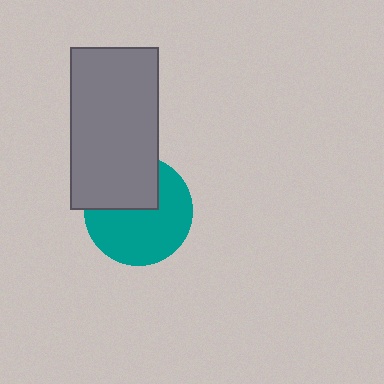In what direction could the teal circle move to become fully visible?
The teal circle could move down. That would shift it out from behind the gray rectangle entirely.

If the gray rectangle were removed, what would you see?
You would see the complete teal circle.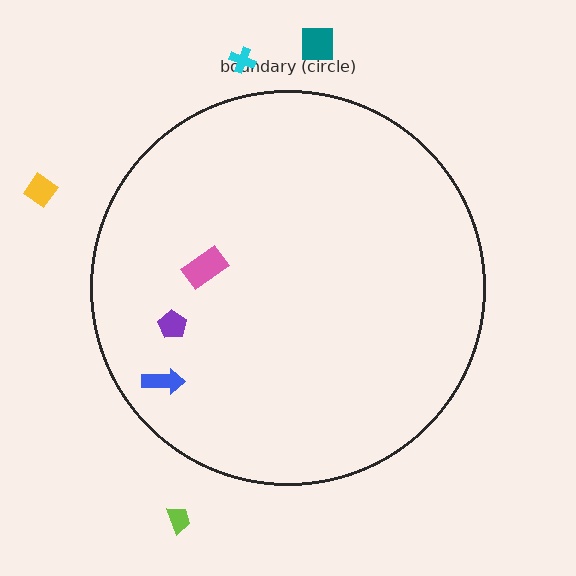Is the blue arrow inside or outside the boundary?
Inside.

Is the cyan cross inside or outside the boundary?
Outside.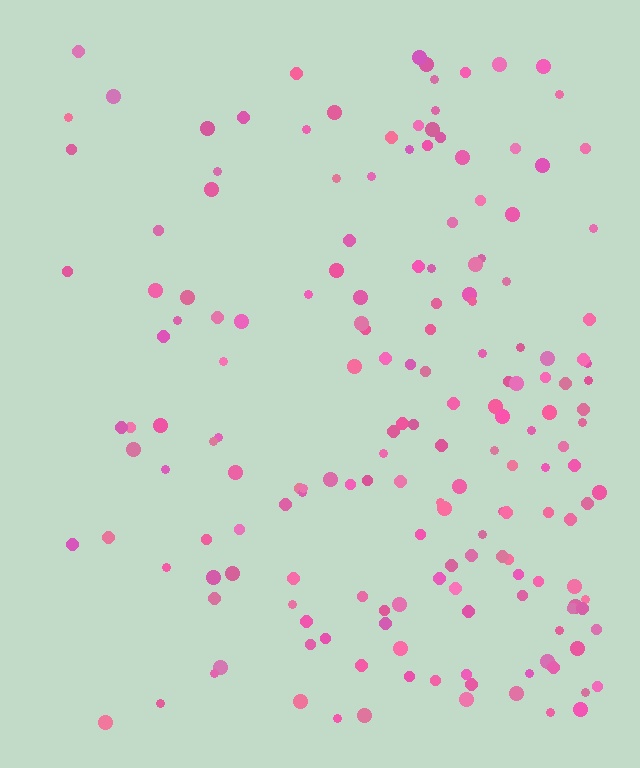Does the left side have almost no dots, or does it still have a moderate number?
Still a moderate number, just noticeably fewer than the right.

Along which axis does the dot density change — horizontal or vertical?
Horizontal.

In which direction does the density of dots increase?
From left to right, with the right side densest.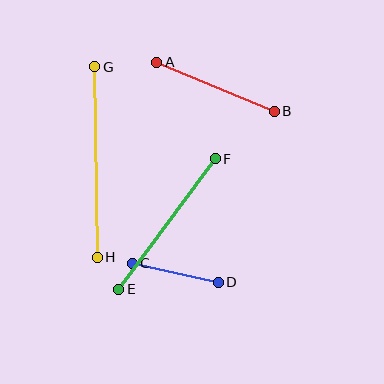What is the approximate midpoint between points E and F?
The midpoint is at approximately (167, 224) pixels.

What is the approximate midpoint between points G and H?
The midpoint is at approximately (96, 162) pixels.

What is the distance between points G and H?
The distance is approximately 191 pixels.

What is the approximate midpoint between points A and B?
The midpoint is at approximately (216, 87) pixels.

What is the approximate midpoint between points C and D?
The midpoint is at approximately (175, 273) pixels.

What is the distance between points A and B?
The distance is approximately 127 pixels.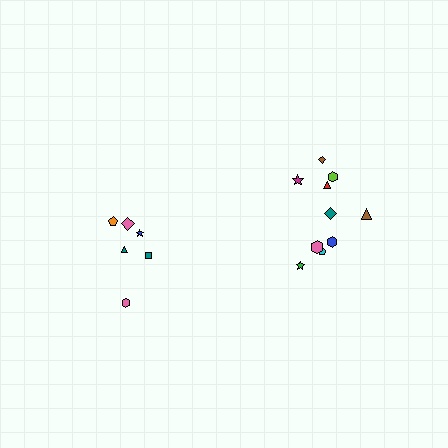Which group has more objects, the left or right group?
The right group.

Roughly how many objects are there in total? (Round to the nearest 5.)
Roughly 15 objects in total.